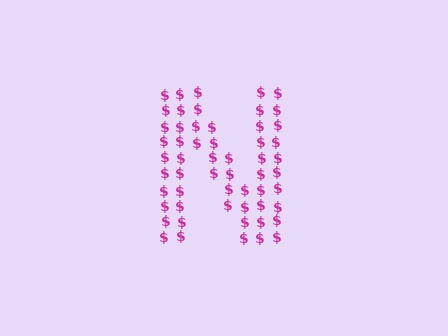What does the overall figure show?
The overall figure shows the letter N.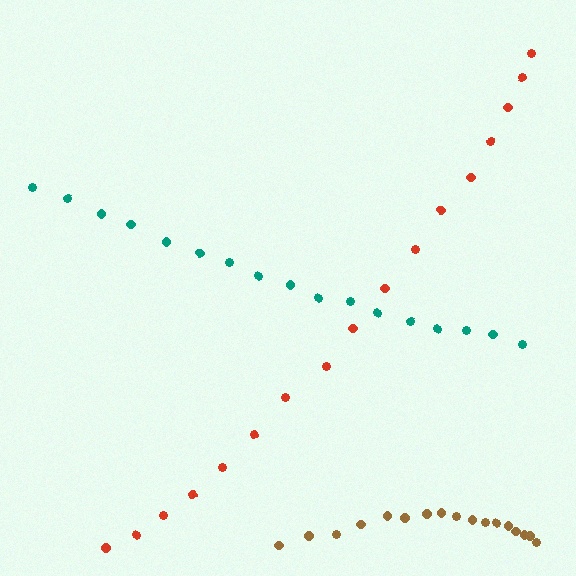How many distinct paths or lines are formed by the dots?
There are 3 distinct paths.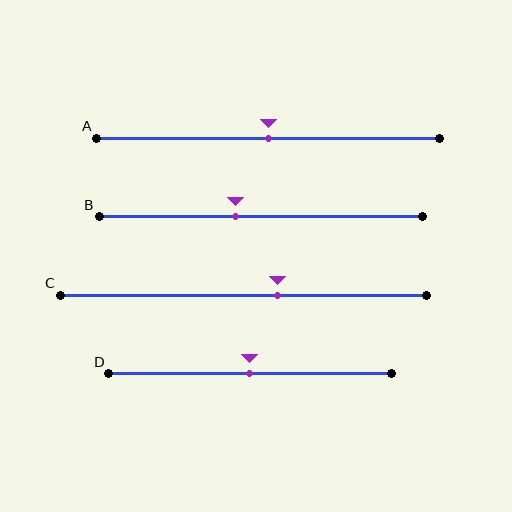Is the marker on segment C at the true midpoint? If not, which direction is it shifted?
No, the marker on segment C is shifted to the right by about 9% of the segment length.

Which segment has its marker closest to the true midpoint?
Segment A has its marker closest to the true midpoint.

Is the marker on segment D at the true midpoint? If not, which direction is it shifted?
Yes, the marker on segment D is at the true midpoint.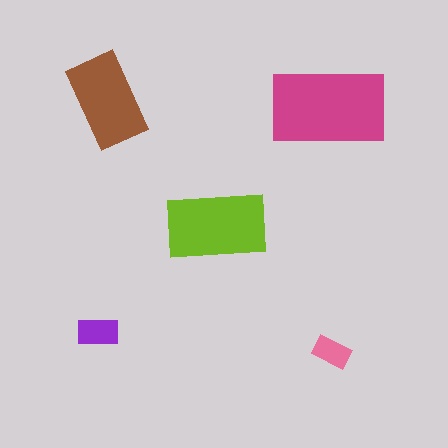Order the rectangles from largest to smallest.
the magenta one, the lime one, the brown one, the purple one, the pink one.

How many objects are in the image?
There are 5 objects in the image.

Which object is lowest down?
The pink rectangle is bottommost.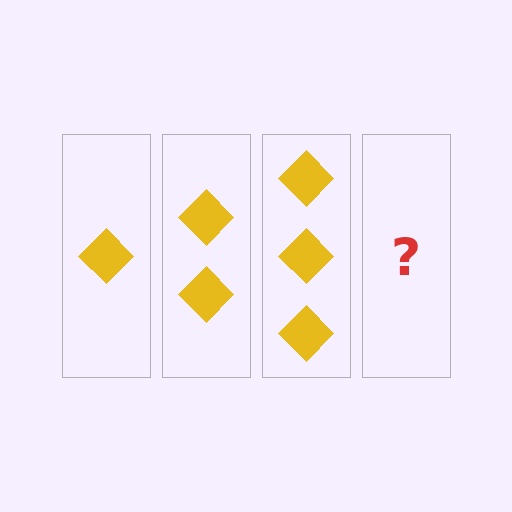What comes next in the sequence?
The next element should be 4 diamonds.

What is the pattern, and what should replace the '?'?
The pattern is that each step adds one more diamond. The '?' should be 4 diamonds.